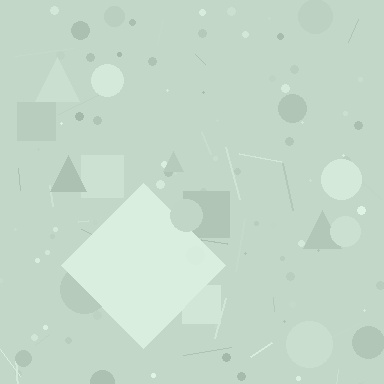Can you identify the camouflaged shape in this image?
The camouflaged shape is a diamond.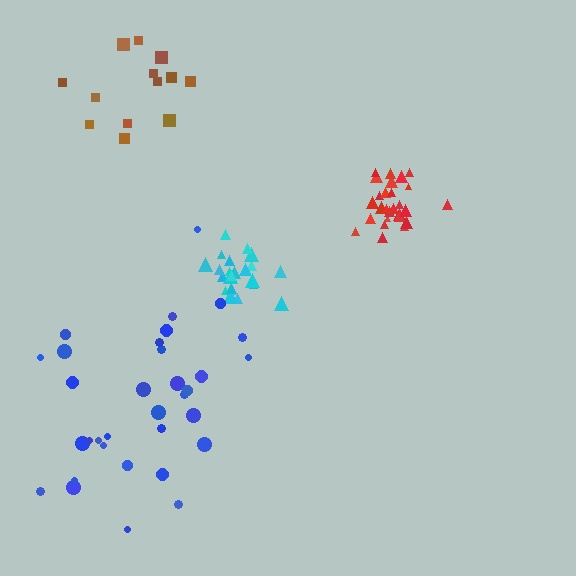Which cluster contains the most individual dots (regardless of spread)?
Blue (33).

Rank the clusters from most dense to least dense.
red, cyan, blue, brown.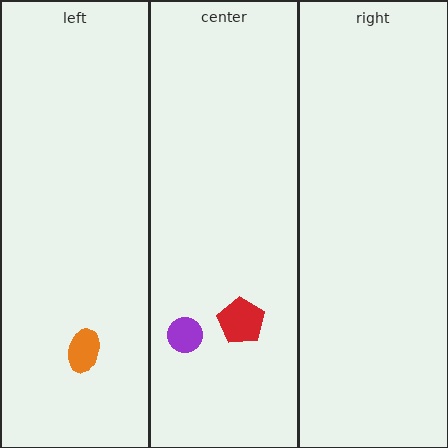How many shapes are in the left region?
1.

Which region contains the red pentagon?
The center region.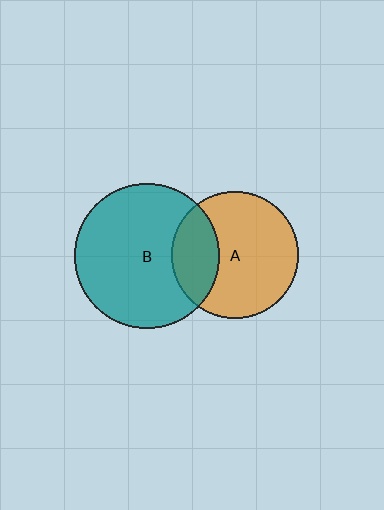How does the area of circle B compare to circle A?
Approximately 1.3 times.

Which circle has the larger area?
Circle B (teal).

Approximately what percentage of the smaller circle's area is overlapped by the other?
Approximately 25%.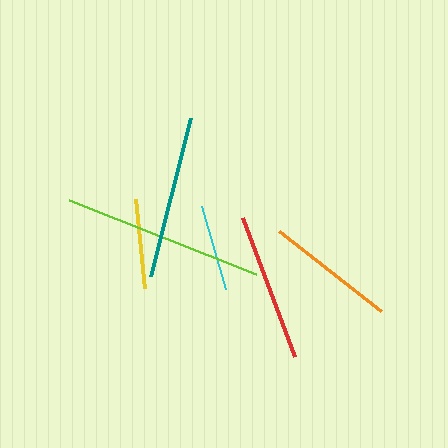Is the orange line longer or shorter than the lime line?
The lime line is longer than the orange line.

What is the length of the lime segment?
The lime segment is approximately 201 pixels long.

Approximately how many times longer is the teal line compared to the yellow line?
The teal line is approximately 1.8 times the length of the yellow line.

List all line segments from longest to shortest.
From longest to shortest: lime, teal, red, orange, yellow, cyan.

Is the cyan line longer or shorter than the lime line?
The lime line is longer than the cyan line.